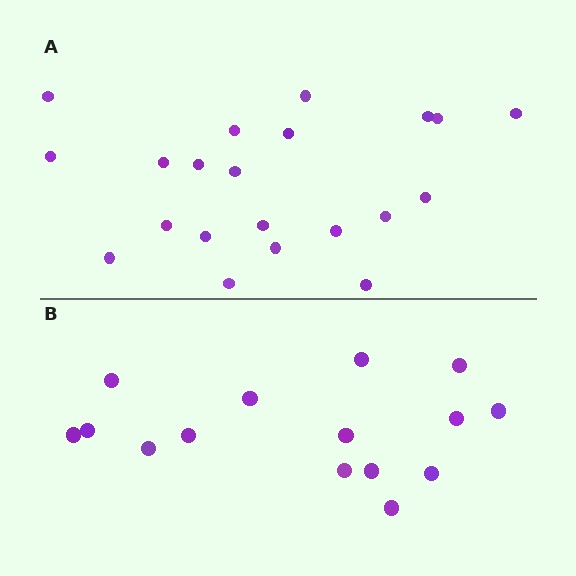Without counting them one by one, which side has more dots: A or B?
Region A (the top region) has more dots.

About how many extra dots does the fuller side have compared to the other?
Region A has about 6 more dots than region B.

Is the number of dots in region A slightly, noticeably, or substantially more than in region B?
Region A has noticeably more, but not dramatically so. The ratio is roughly 1.4 to 1.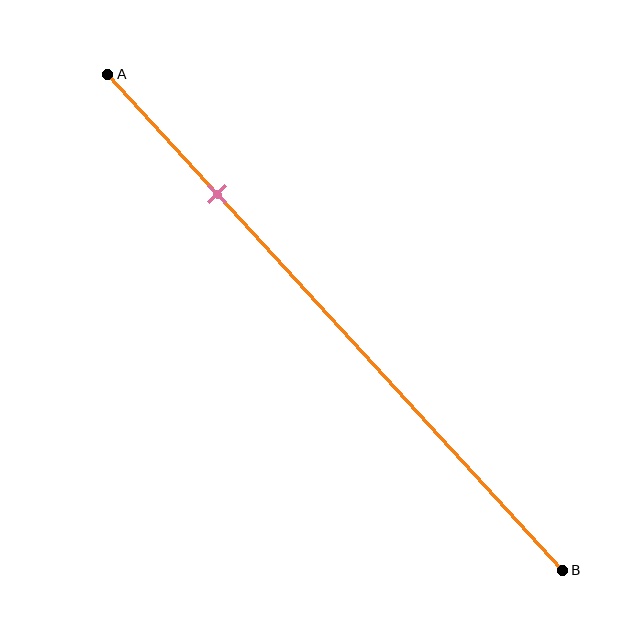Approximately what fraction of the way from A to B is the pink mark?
The pink mark is approximately 25% of the way from A to B.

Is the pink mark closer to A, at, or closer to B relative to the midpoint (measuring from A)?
The pink mark is closer to point A than the midpoint of segment AB.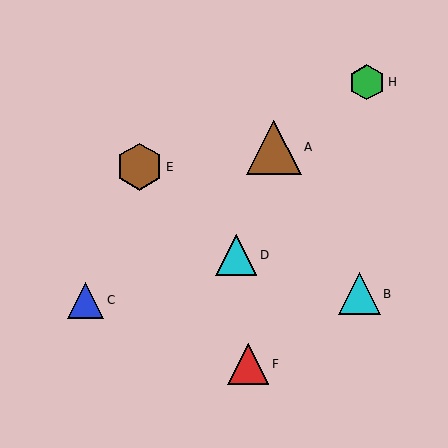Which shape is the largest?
The brown triangle (labeled A) is the largest.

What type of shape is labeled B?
Shape B is a cyan triangle.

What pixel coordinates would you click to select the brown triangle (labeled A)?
Click at (274, 147) to select the brown triangle A.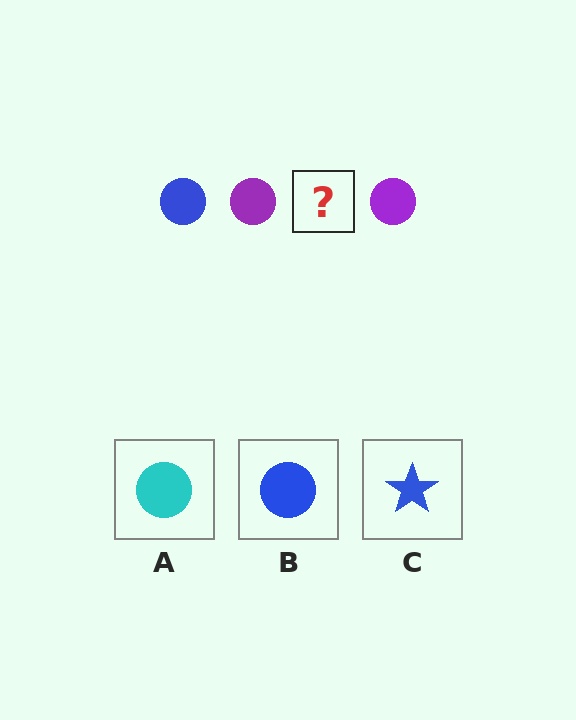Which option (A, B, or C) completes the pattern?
B.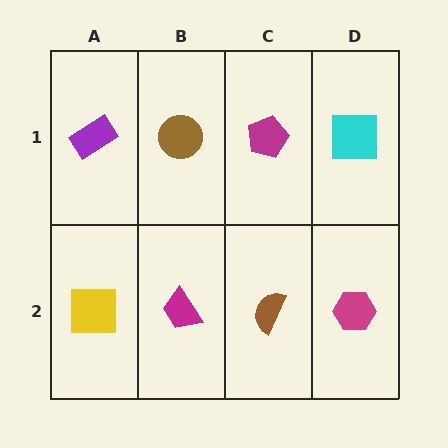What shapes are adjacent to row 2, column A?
A purple rectangle (row 1, column A), a magenta trapezoid (row 2, column B).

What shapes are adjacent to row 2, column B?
A brown circle (row 1, column B), a yellow square (row 2, column A), a brown semicircle (row 2, column C).